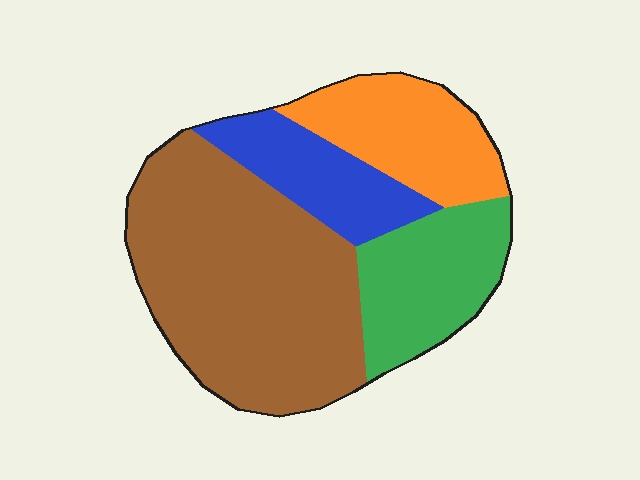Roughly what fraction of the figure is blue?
Blue covers 15% of the figure.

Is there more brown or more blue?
Brown.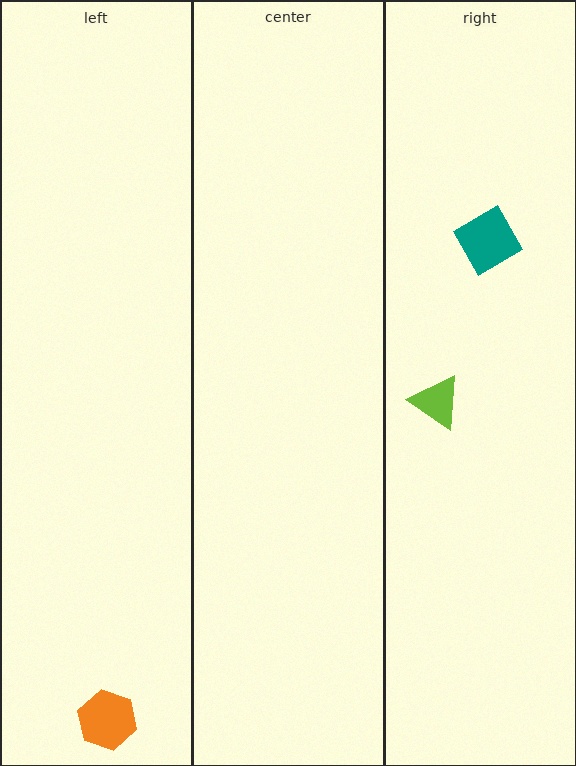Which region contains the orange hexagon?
The left region.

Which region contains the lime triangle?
The right region.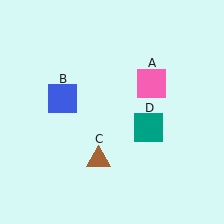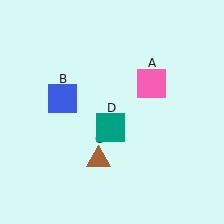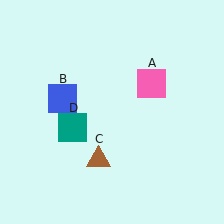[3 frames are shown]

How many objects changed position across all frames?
1 object changed position: teal square (object D).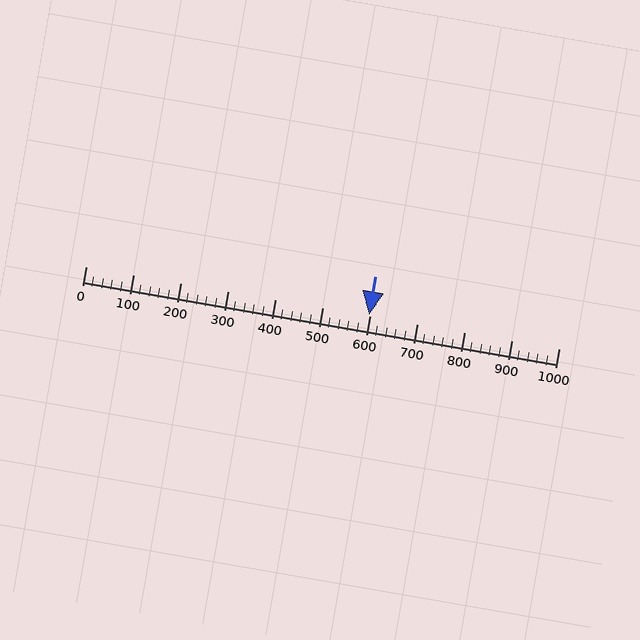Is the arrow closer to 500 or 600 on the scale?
The arrow is closer to 600.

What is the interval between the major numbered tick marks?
The major tick marks are spaced 100 units apart.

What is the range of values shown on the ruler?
The ruler shows values from 0 to 1000.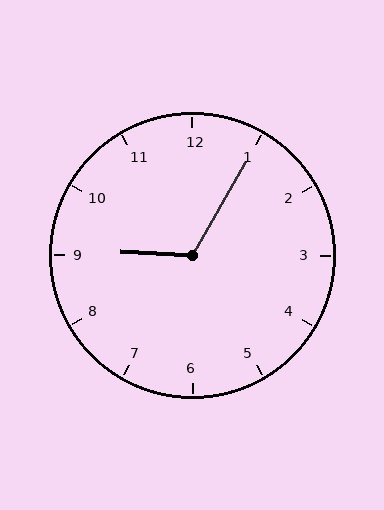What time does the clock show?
9:05.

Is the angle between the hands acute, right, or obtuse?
It is obtuse.